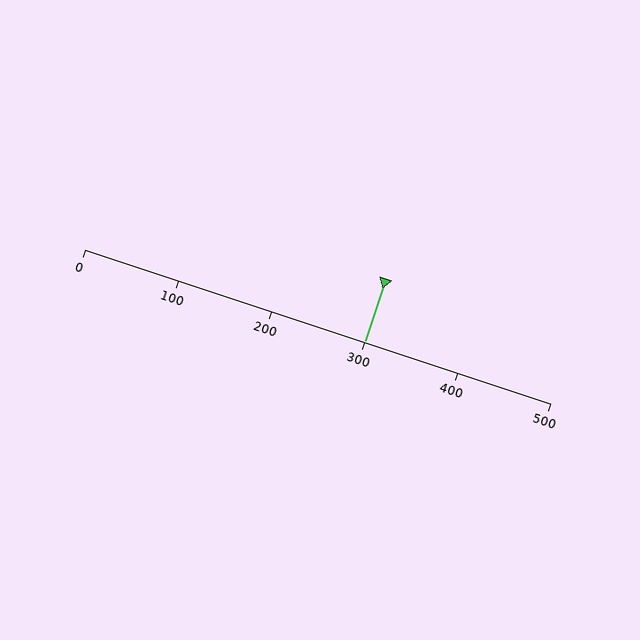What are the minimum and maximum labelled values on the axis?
The axis runs from 0 to 500.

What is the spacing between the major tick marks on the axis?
The major ticks are spaced 100 apart.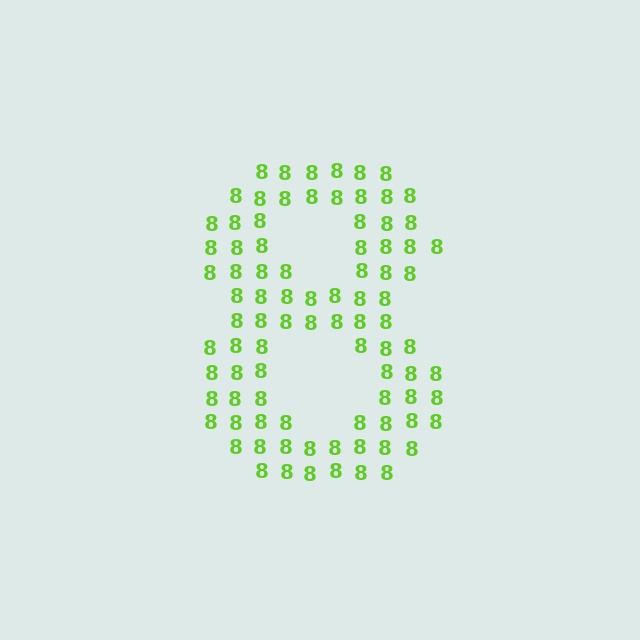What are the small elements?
The small elements are digit 8's.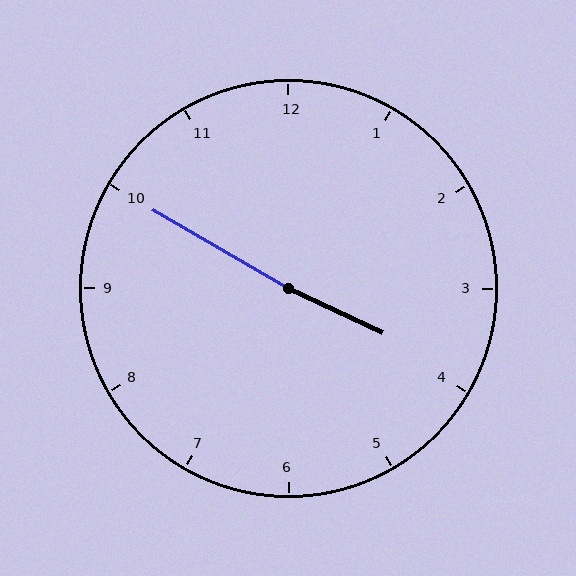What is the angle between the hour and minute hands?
Approximately 175 degrees.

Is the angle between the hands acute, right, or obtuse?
It is obtuse.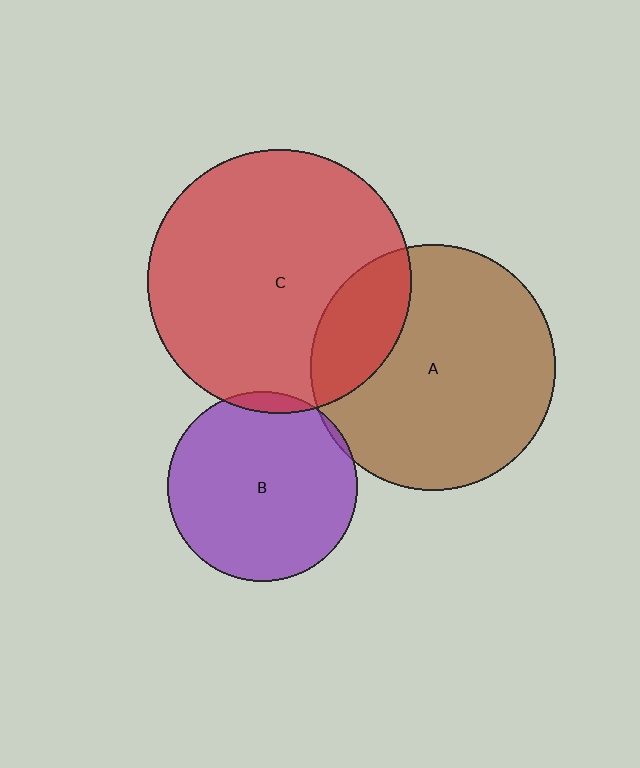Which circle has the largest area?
Circle C (red).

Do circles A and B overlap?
Yes.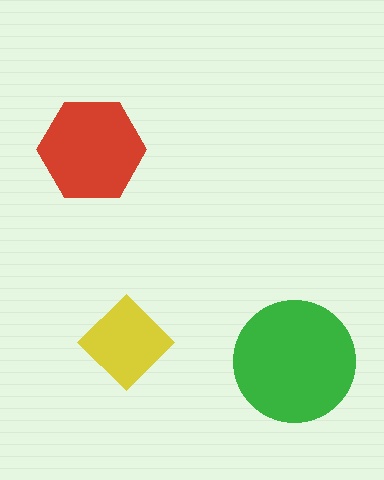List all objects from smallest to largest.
The yellow diamond, the red hexagon, the green circle.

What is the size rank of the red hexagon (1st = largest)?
2nd.